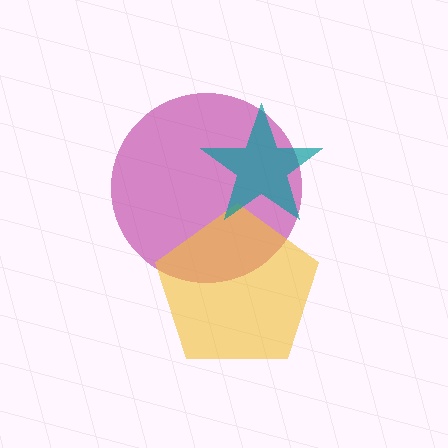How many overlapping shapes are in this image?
There are 3 overlapping shapes in the image.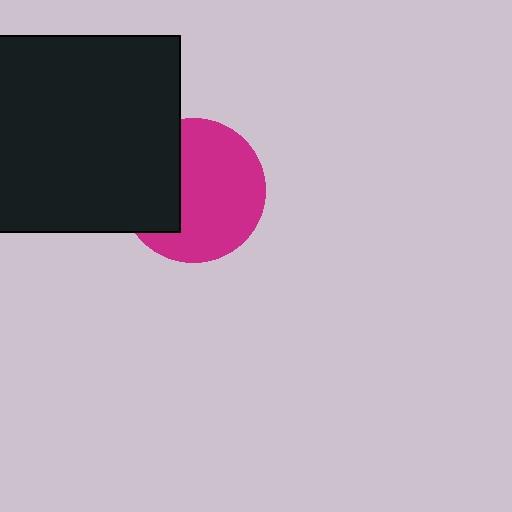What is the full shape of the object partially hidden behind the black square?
The partially hidden object is a magenta circle.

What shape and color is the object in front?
The object in front is a black square.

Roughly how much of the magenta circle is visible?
Most of it is visible (roughly 66%).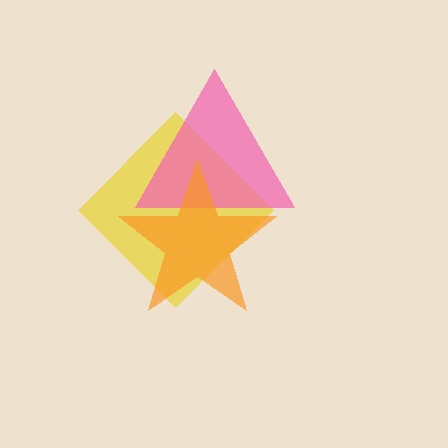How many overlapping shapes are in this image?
There are 3 overlapping shapes in the image.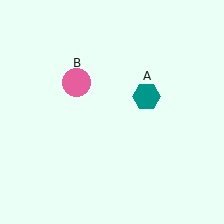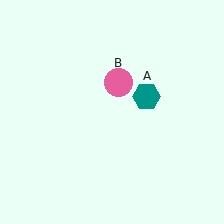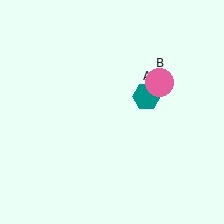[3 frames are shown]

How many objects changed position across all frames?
1 object changed position: pink circle (object B).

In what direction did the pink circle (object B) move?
The pink circle (object B) moved right.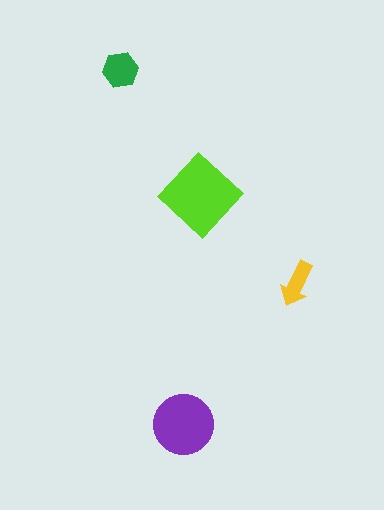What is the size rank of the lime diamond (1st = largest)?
1st.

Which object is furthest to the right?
The yellow arrow is rightmost.